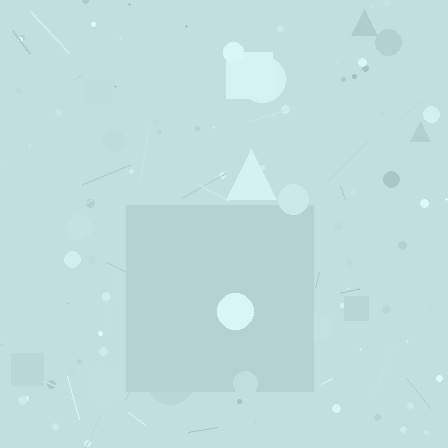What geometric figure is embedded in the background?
A square is embedded in the background.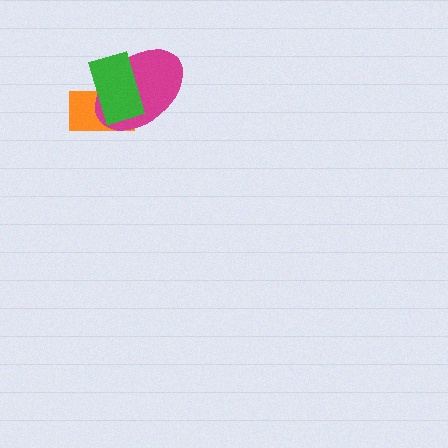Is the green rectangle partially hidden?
No, no other shape covers it.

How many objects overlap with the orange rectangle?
2 objects overlap with the orange rectangle.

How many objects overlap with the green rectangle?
2 objects overlap with the green rectangle.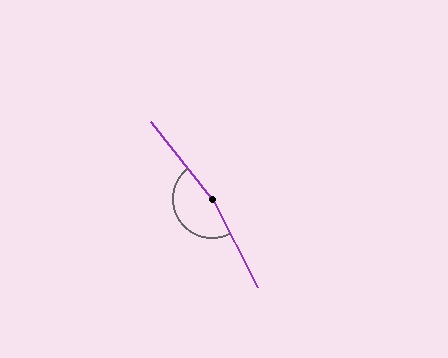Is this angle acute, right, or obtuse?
It is obtuse.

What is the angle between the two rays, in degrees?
Approximately 169 degrees.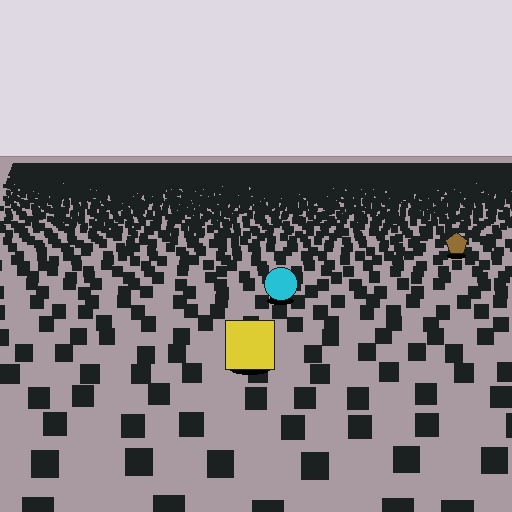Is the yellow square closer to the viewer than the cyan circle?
Yes. The yellow square is closer — you can tell from the texture gradient: the ground texture is coarser near it.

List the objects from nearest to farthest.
From nearest to farthest: the yellow square, the cyan circle, the brown pentagon.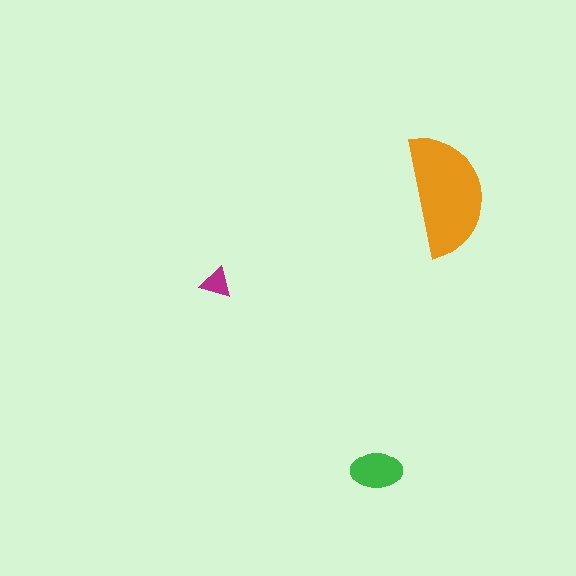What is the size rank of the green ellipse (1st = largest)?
2nd.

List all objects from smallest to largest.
The magenta triangle, the green ellipse, the orange semicircle.